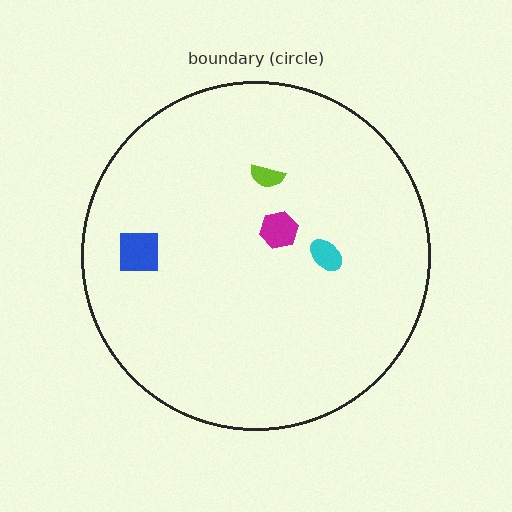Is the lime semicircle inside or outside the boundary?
Inside.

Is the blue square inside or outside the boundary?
Inside.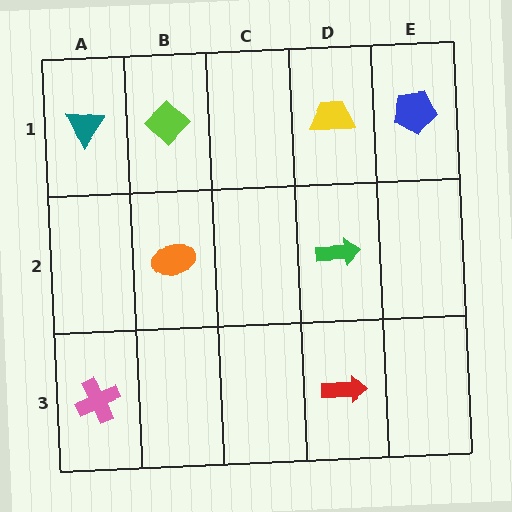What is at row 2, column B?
An orange ellipse.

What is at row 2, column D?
A green arrow.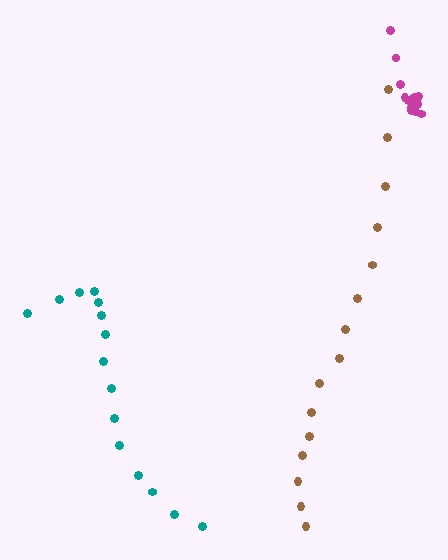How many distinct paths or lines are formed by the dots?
There are 3 distinct paths.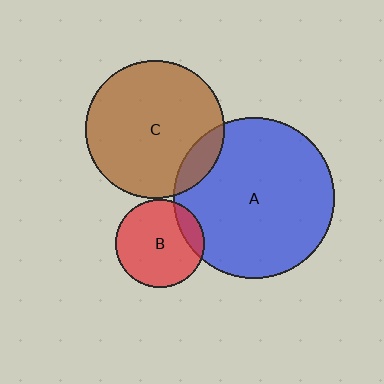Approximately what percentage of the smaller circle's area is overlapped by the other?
Approximately 10%.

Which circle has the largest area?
Circle A (blue).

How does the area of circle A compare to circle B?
Approximately 3.3 times.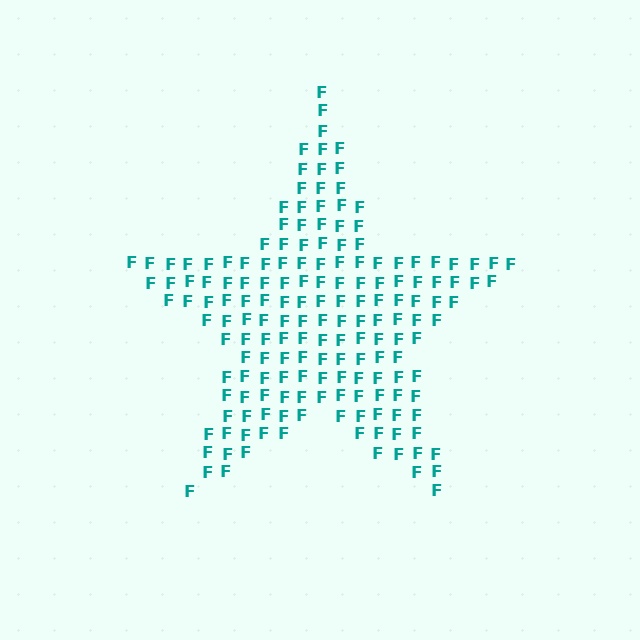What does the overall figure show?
The overall figure shows a star.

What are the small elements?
The small elements are letter F's.